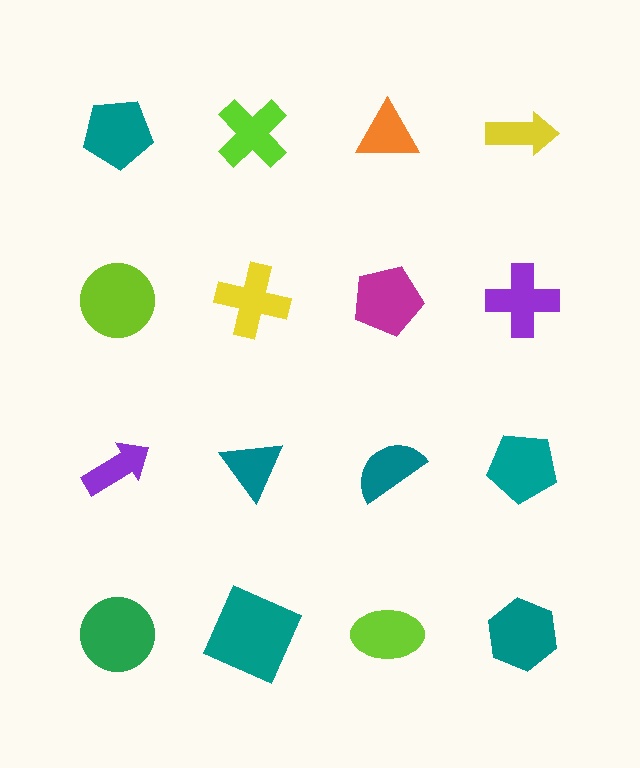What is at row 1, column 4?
A yellow arrow.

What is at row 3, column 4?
A teal pentagon.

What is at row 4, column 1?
A green circle.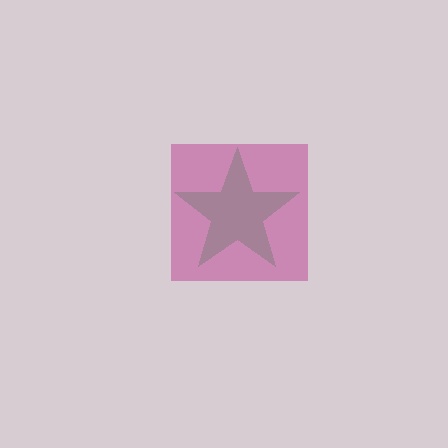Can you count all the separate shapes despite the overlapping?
Yes, there are 2 separate shapes.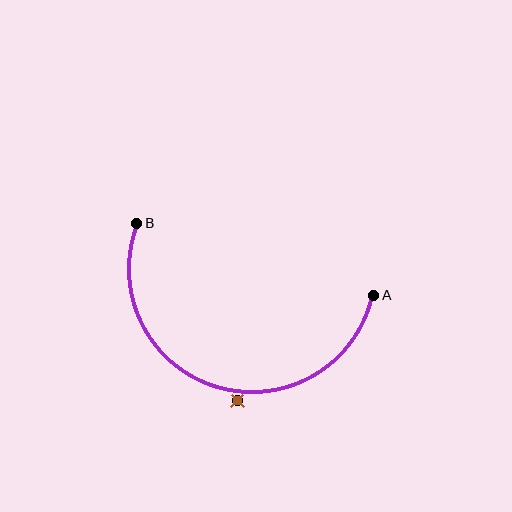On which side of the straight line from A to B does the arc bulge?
The arc bulges below the straight line connecting A and B.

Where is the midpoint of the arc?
The arc midpoint is the point on the curve farthest from the straight line joining A and B. It sits below that line.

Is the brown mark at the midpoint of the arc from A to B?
No — the brown mark does not lie on the arc at all. It sits slightly outside the curve.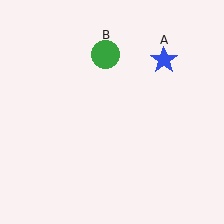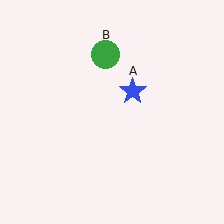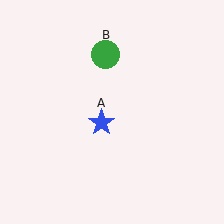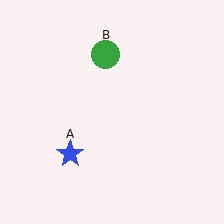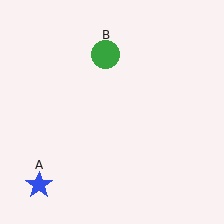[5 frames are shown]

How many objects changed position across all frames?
1 object changed position: blue star (object A).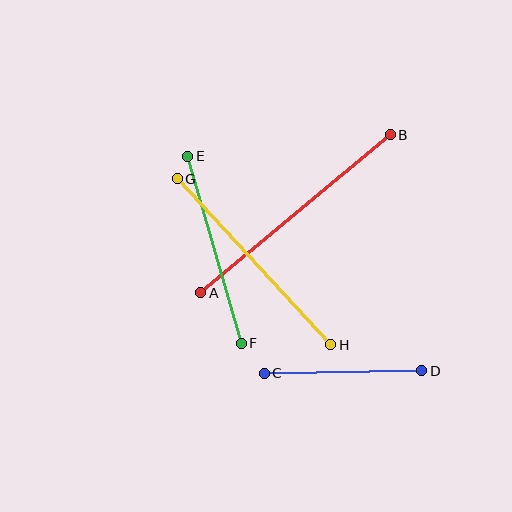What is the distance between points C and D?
The distance is approximately 158 pixels.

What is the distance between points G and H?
The distance is approximately 226 pixels.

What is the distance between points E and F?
The distance is approximately 194 pixels.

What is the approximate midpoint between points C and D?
The midpoint is at approximately (343, 372) pixels.